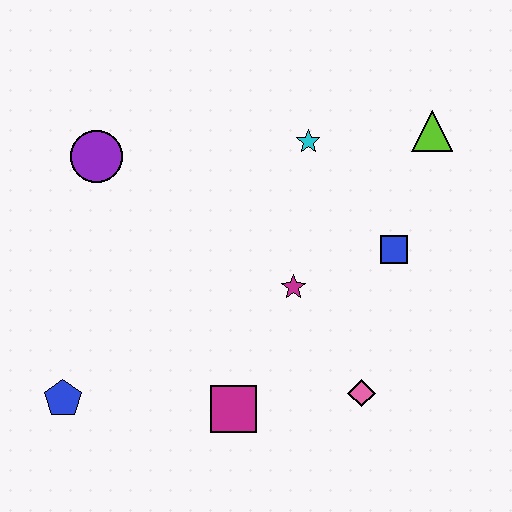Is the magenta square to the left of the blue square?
Yes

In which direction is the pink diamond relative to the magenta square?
The pink diamond is to the right of the magenta square.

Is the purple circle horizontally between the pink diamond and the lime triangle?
No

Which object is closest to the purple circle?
The cyan star is closest to the purple circle.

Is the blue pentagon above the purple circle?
No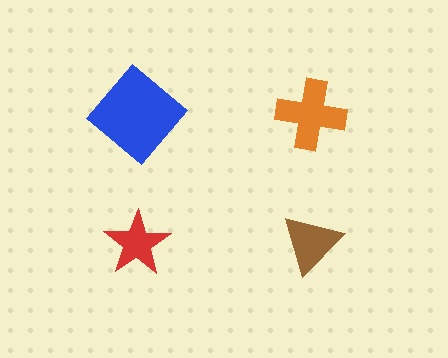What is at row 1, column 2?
An orange cross.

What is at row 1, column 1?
A blue diamond.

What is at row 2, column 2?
A brown triangle.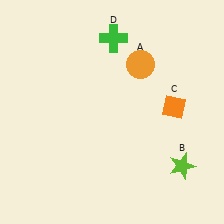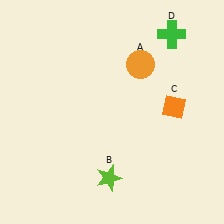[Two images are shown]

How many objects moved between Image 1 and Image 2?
2 objects moved between the two images.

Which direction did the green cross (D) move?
The green cross (D) moved right.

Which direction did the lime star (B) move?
The lime star (B) moved left.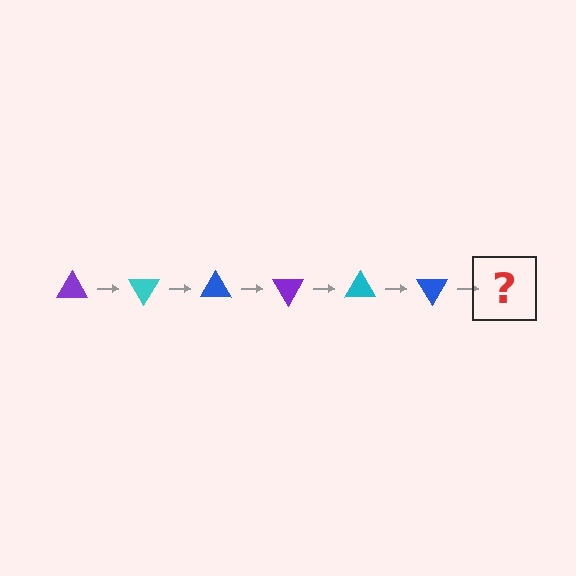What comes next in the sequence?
The next element should be a purple triangle, rotated 360 degrees from the start.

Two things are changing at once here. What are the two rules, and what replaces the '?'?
The two rules are that it rotates 60 degrees each step and the color cycles through purple, cyan, and blue. The '?' should be a purple triangle, rotated 360 degrees from the start.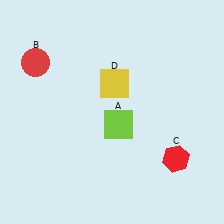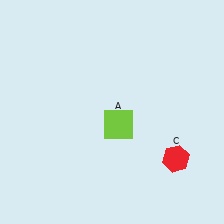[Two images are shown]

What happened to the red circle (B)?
The red circle (B) was removed in Image 2. It was in the top-left area of Image 1.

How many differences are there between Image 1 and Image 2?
There are 2 differences between the two images.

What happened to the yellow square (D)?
The yellow square (D) was removed in Image 2. It was in the top-right area of Image 1.